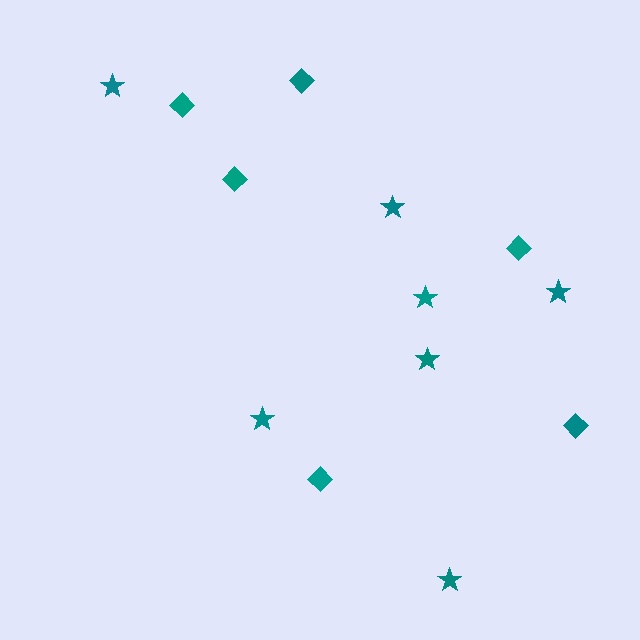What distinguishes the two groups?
There are 2 groups: one group of diamonds (6) and one group of stars (7).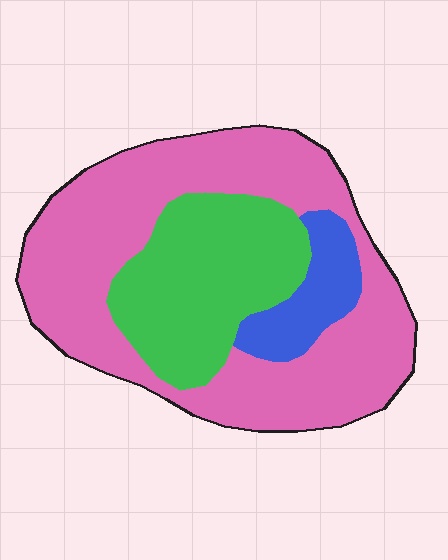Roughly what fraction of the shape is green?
Green takes up about one quarter (1/4) of the shape.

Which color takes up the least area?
Blue, at roughly 10%.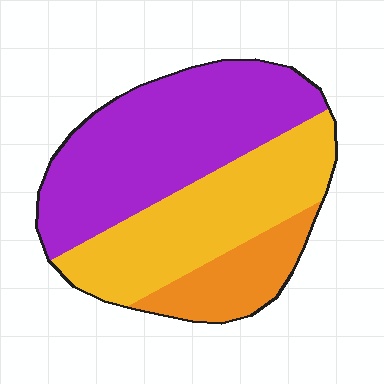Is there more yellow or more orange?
Yellow.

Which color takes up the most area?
Purple, at roughly 50%.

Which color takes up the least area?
Orange, at roughly 15%.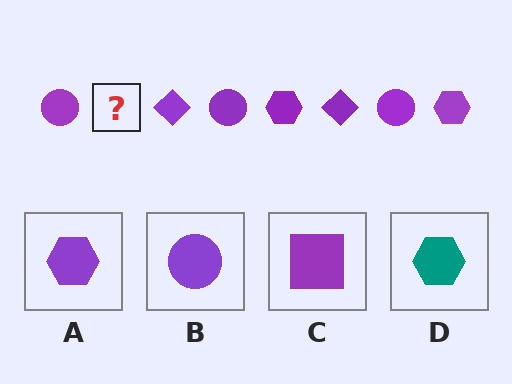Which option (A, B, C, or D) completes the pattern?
A.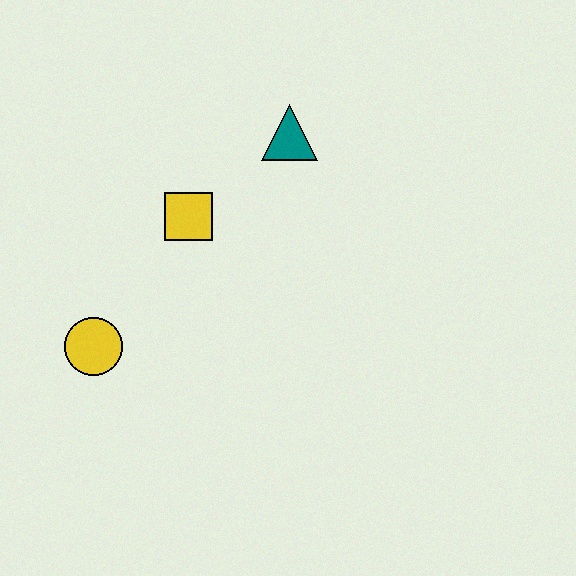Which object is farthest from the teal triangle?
The yellow circle is farthest from the teal triangle.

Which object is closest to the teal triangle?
The yellow square is closest to the teal triangle.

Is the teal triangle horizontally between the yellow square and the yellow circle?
No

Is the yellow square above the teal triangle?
No